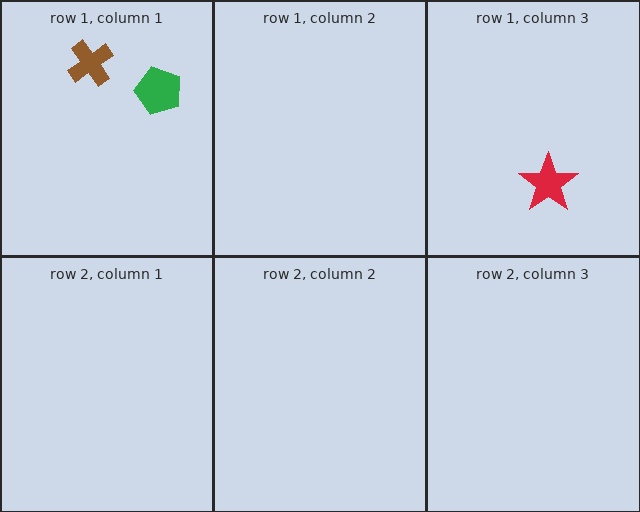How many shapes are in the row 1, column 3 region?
1.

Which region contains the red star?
The row 1, column 3 region.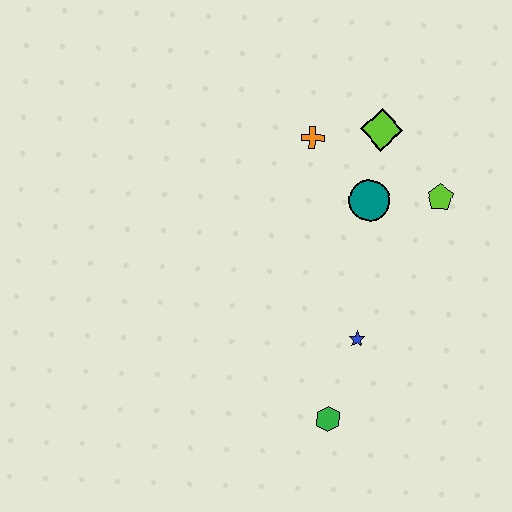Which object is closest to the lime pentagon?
The teal circle is closest to the lime pentagon.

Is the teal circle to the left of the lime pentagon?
Yes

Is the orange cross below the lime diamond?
Yes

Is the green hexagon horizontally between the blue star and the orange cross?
Yes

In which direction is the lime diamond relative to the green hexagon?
The lime diamond is above the green hexagon.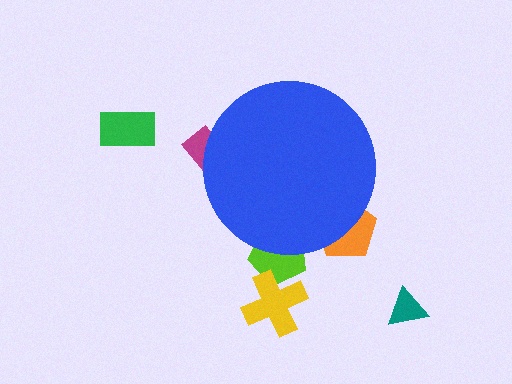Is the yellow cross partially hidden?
No, the yellow cross is fully visible.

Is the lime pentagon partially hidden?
Yes, the lime pentagon is partially hidden behind the blue circle.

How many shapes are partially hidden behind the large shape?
3 shapes are partially hidden.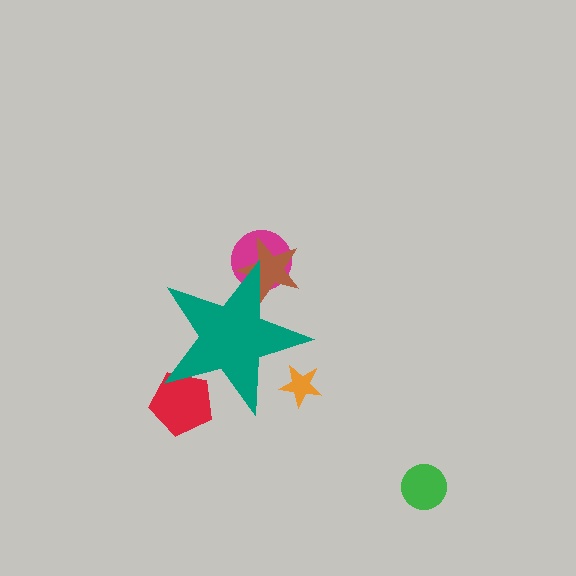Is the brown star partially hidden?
Yes, the brown star is partially hidden behind the teal star.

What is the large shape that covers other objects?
A teal star.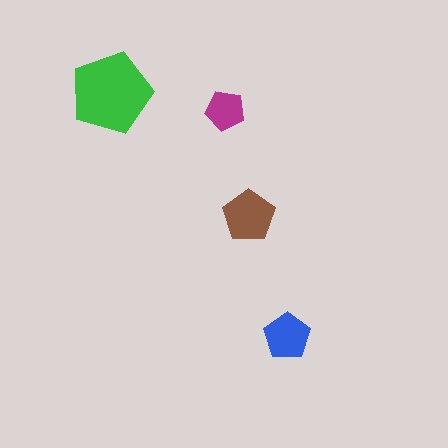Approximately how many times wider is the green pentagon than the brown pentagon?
About 1.5 times wider.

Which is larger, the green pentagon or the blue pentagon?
The green one.